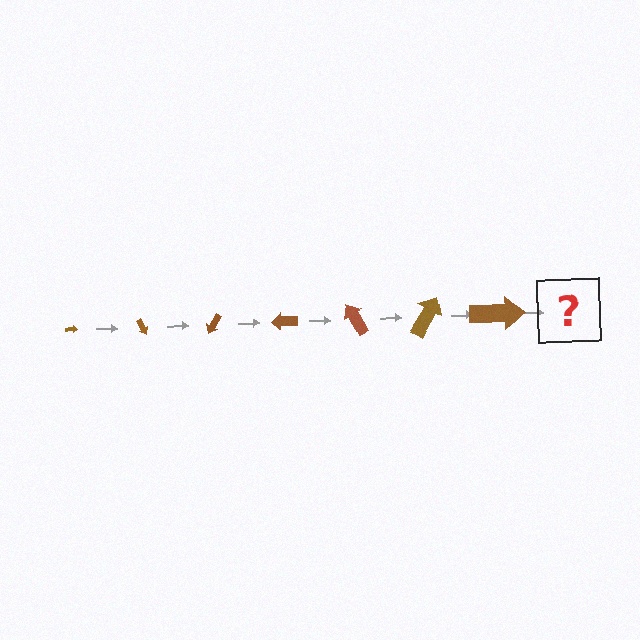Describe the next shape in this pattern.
It should be an arrow, larger than the previous one and rotated 420 degrees from the start.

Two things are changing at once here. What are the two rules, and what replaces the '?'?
The two rules are that the arrow grows larger each step and it rotates 60 degrees each step. The '?' should be an arrow, larger than the previous one and rotated 420 degrees from the start.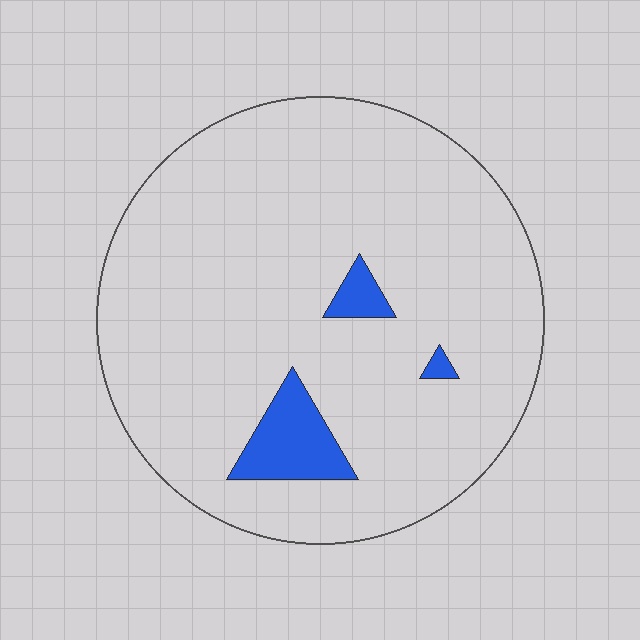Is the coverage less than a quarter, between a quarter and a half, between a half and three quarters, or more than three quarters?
Less than a quarter.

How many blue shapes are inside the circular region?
3.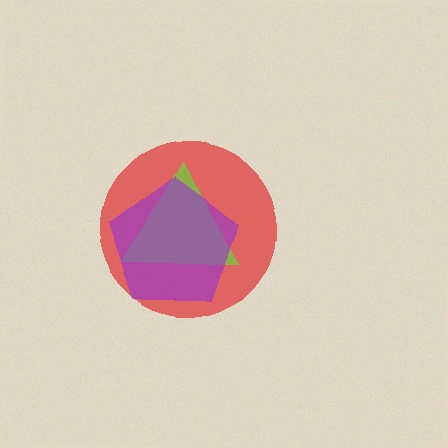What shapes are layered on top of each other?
The layered shapes are: a red circle, a lime triangle, a purple pentagon.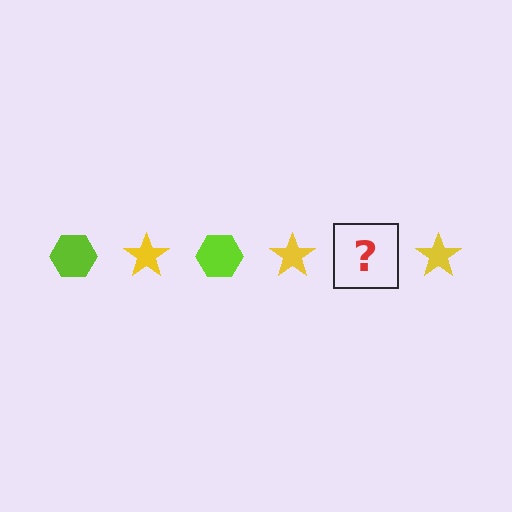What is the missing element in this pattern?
The missing element is a lime hexagon.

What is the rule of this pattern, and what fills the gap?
The rule is that the pattern alternates between lime hexagon and yellow star. The gap should be filled with a lime hexagon.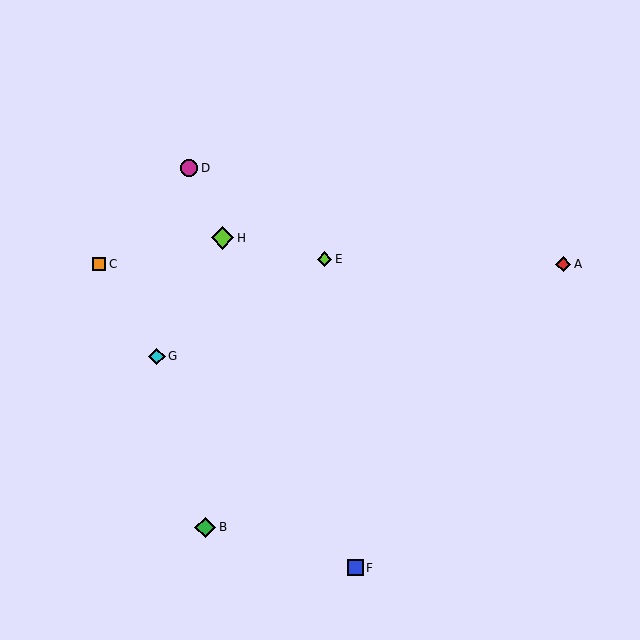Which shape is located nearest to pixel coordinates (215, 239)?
The lime diamond (labeled H) at (223, 238) is nearest to that location.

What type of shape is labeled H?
Shape H is a lime diamond.